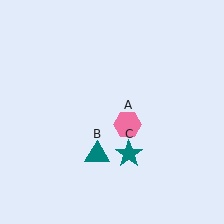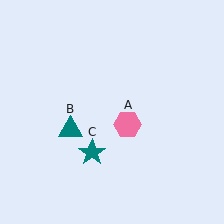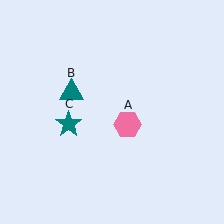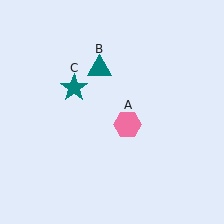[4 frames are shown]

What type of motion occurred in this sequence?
The teal triangle (object B), teal star (object C) rotated clockwise around the center of the scene.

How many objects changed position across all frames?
2 objects changed position: teal triangle (object B), teal star (object C).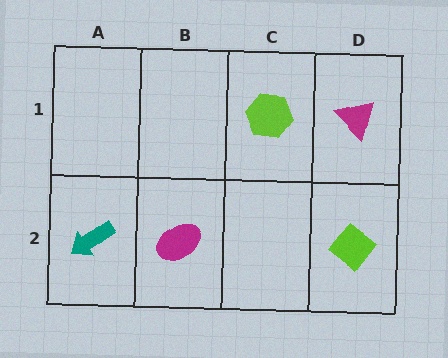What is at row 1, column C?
A lime hexagon.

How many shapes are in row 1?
2 shapes.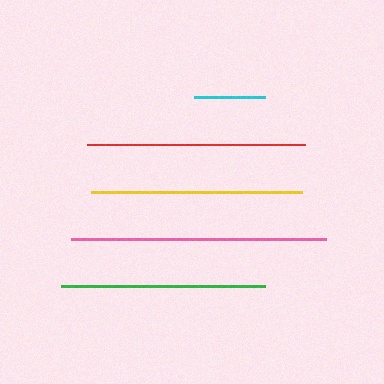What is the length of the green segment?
The green segment is approximately 204 pixels long.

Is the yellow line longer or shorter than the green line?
The yellow line is longer than the green line.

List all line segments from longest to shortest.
From longest to shortest: pink, red, yellow, green, cyan.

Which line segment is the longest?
The pink line is the longest at approximately 255 pixels.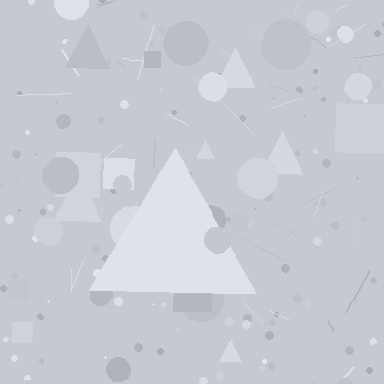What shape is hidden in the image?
A triangle is hidden in the image.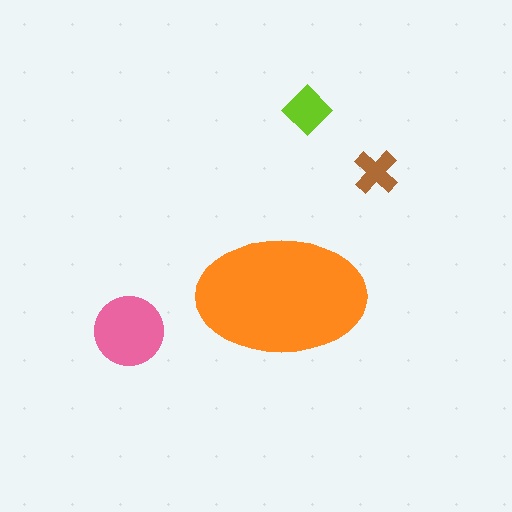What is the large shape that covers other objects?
An orange ellipse.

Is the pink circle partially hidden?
No, the pink circle is fully visible.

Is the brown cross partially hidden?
No, the brown cross is fully visible.